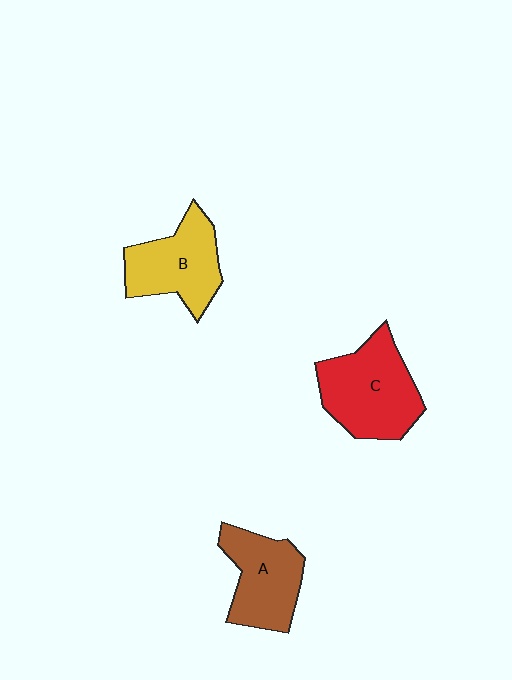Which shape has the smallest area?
Shape A (brown).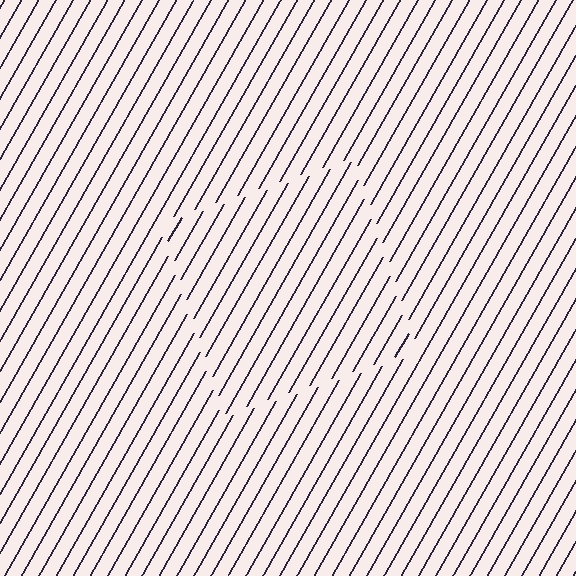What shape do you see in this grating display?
An illusory square. The interior of the shape contains the same grating, shifted by half a period — the contour is defined by the phase discontinuity where line-ends from the inner and outer gratings abut.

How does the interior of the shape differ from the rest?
The interior of the shape contains the same grating, shifted by half a period — the contour is defined by the phase discontinuity where line-ends from the inner and outer gratings abut.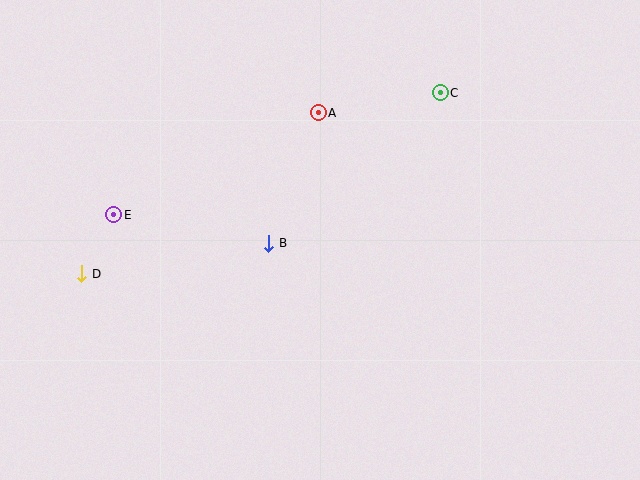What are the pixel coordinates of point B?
Point B is at (269, 243).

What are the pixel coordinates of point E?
Point E is at (114, 215).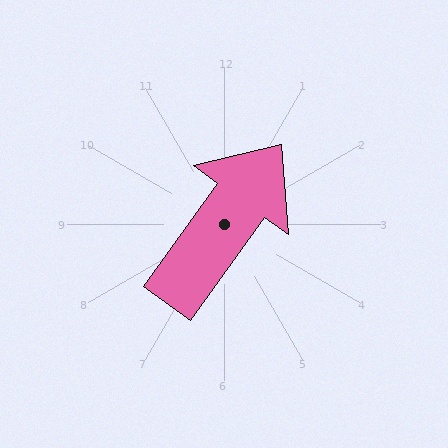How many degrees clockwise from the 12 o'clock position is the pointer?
Approximately 36 degrees.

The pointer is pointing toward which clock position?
Roughly 1 o'clock.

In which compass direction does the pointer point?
Northeast.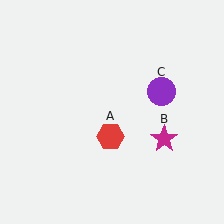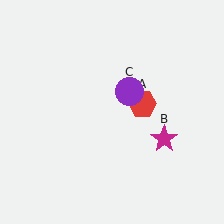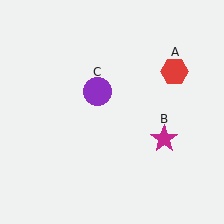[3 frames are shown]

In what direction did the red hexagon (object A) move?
The red hexagon (object A) moved up and to the right.